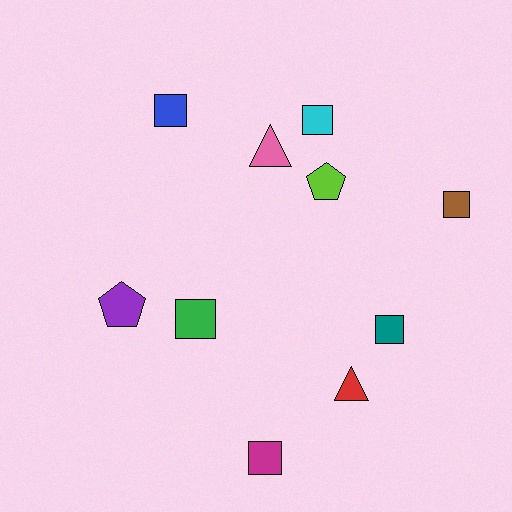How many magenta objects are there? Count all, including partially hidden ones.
There is 1 magenta object.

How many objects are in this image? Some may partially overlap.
There are 10 objects.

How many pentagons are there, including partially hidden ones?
There are 2 pentagons.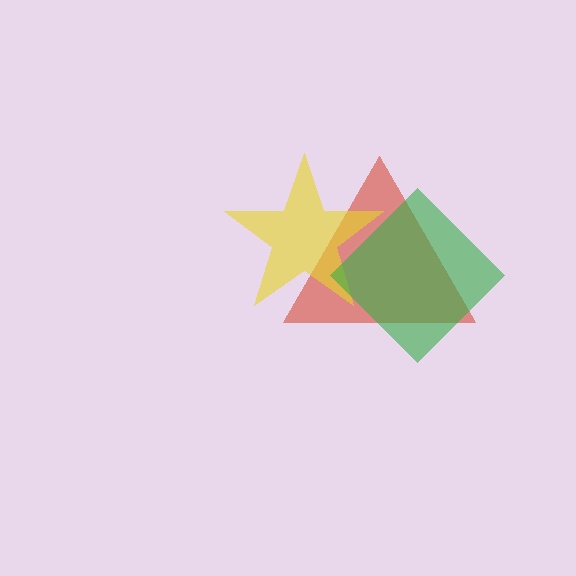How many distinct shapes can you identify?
There are 3 distinct shapes: a red triangle, a yellow star, a green diamond.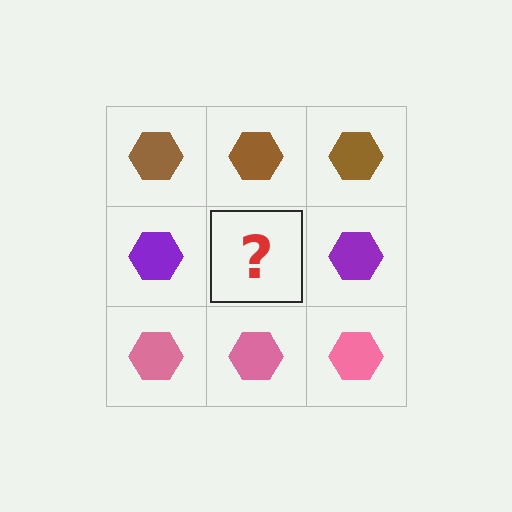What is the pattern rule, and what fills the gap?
The rule is that each row has a consistent color. The gap should be filled with a purple hexagon.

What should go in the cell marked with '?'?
The missing cell should contain a purple hexagon.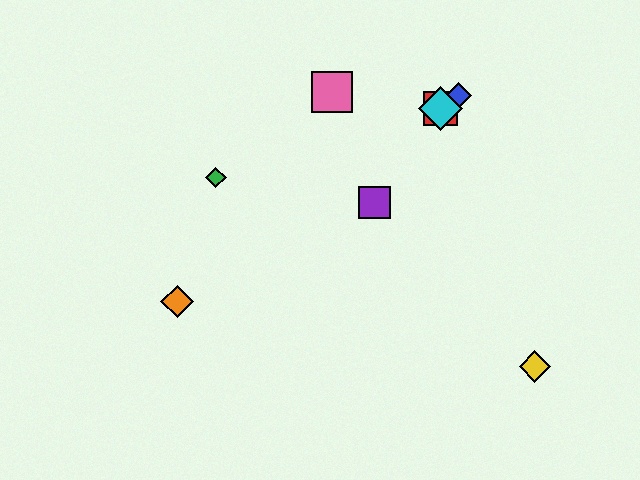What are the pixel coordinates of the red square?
The red square is at (441, 108).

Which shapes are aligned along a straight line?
The red square, the blue diamond, the orange diamond, the cyan diamond are aligned along a straight line.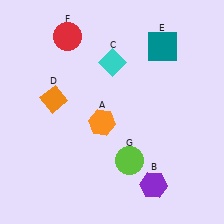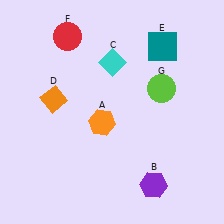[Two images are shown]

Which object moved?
The lime circle (G) moved up.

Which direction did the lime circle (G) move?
The lime circle (G) moved up.